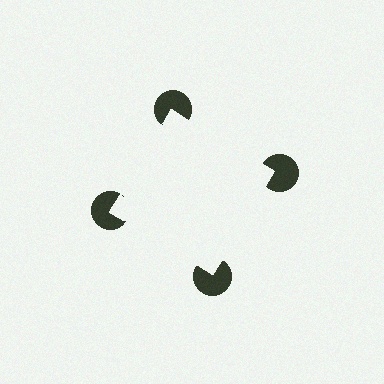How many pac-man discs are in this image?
There are 4 — one at each vertex of the illusory square.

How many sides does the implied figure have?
4 sides.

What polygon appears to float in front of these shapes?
An illusory square — its edges are inferred from the aligned wedge cuts in the pac-man discs, not physically drawn.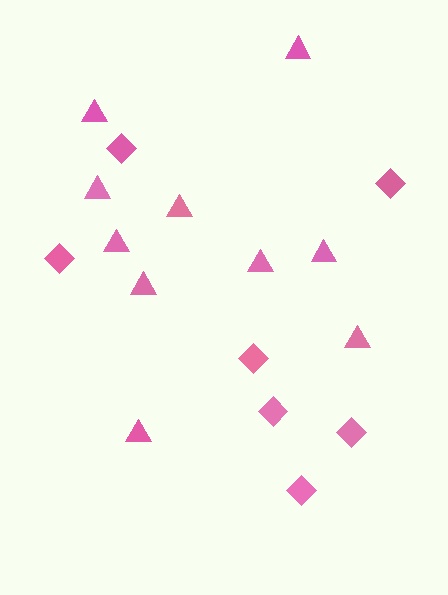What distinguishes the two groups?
There are 2 groups: one group of diamonds (7) and one group of triangles (10).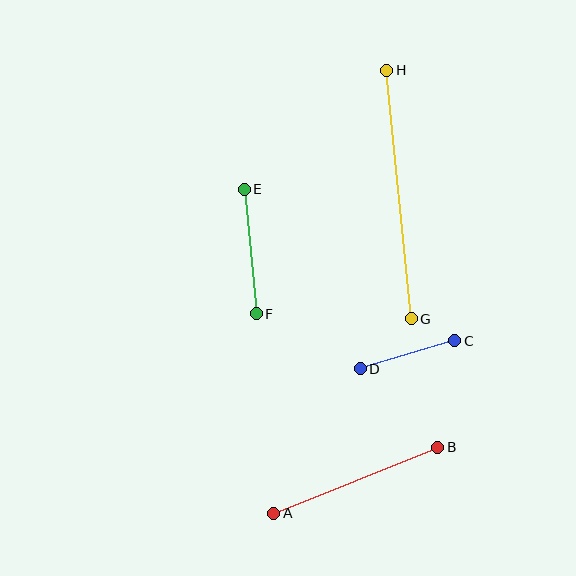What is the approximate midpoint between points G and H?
The midpoint is at approximately (399, 194) pixels.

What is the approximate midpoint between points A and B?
The midpoint is at approximately (356, 480) pixels.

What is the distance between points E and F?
The distance is approximately 125 pixels.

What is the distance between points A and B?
The distance is approximately 176 pixels.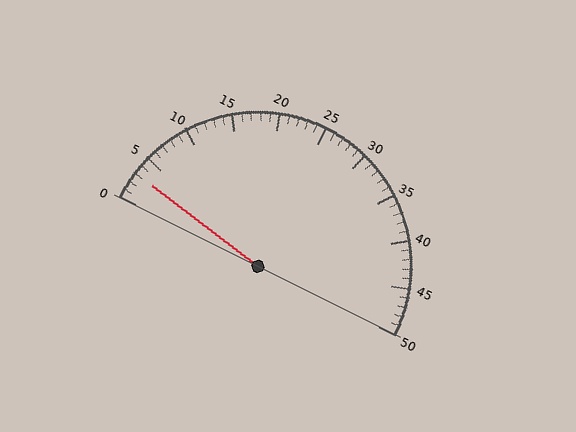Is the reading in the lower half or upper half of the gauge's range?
The reading is in the lower half of the range (0 to 50).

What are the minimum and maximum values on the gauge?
The gauge ranges from 0 to 50.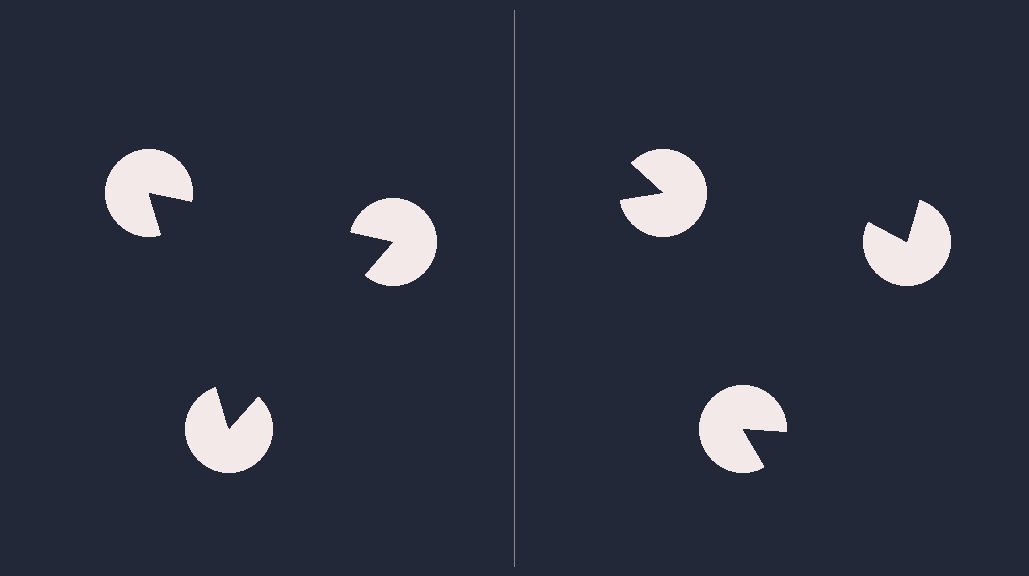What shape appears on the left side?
An illusory triangle.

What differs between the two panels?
The pac-man discs are positioned identically on both sides; only the wedge orientations differ. On the left they align to a triangle; on the right they are misaligned.